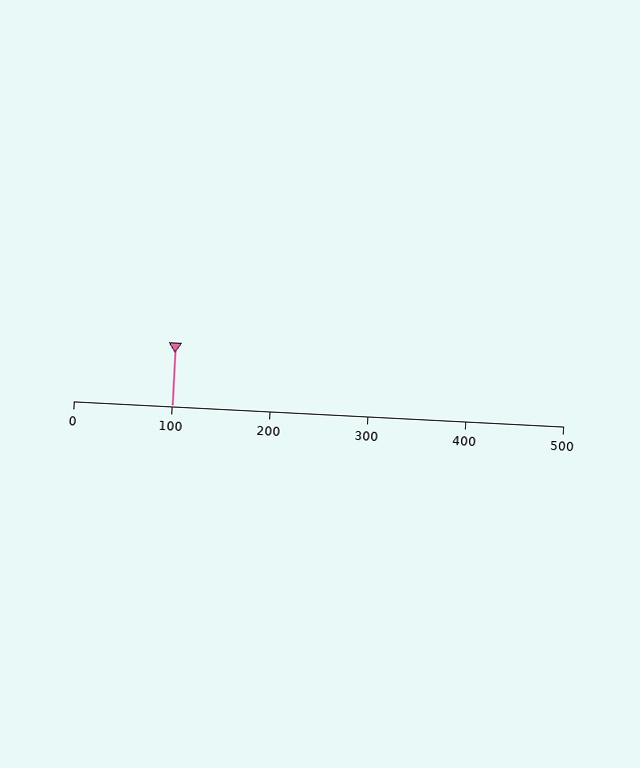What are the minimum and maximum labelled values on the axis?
The axis runs from 0 to 500.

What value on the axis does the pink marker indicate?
The marker indicates approximately 100.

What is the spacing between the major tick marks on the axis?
The major ticks are spaced 100 apart.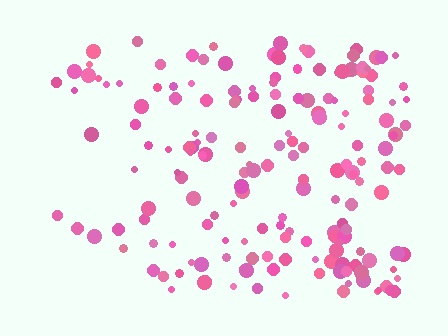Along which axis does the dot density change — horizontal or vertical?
Horizontal.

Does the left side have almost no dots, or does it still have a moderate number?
Still a moderate number, just noticeably fewer than the right.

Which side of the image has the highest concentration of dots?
The right.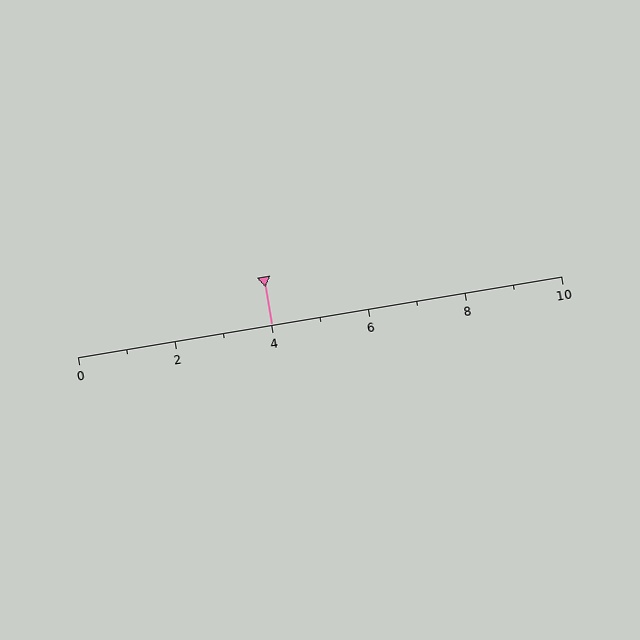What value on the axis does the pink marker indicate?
The marker indicates approximately 4.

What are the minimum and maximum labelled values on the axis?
The axis runs from 0 to 10.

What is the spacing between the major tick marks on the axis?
The major ticks are spaced 2 apart.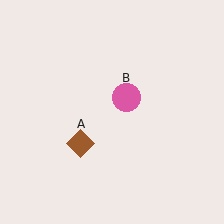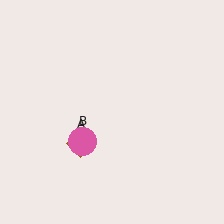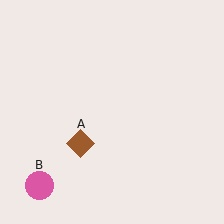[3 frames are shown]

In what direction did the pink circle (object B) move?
The pink circle (object B) moved down and to the left.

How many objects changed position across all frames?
1 object changed position: pink circle (object B).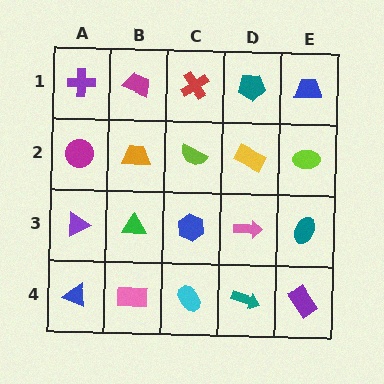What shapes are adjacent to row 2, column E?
A blue trapezoid (row 1, column E), a teal ellipse (row 3, column E), a yellow rectangle (row 2, column D).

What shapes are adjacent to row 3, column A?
A magenta circle (row 2, column A), a blue triangle (row 4, column A), a green triangle (row 3, column B).